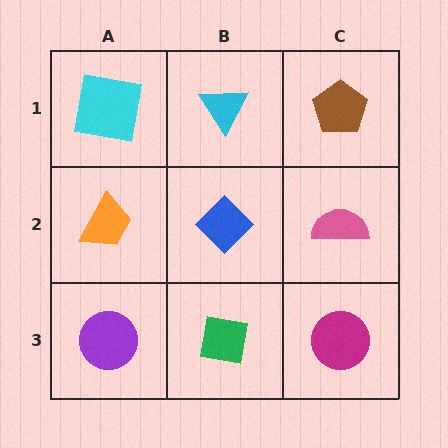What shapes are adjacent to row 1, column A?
An orange trapezoid (row 2, column A), a cyan triangle (row 1, column B).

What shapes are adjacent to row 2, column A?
A cyan square (row 1, column A), a purple circle (row 3, column A), a blue diamond (row 2, column B).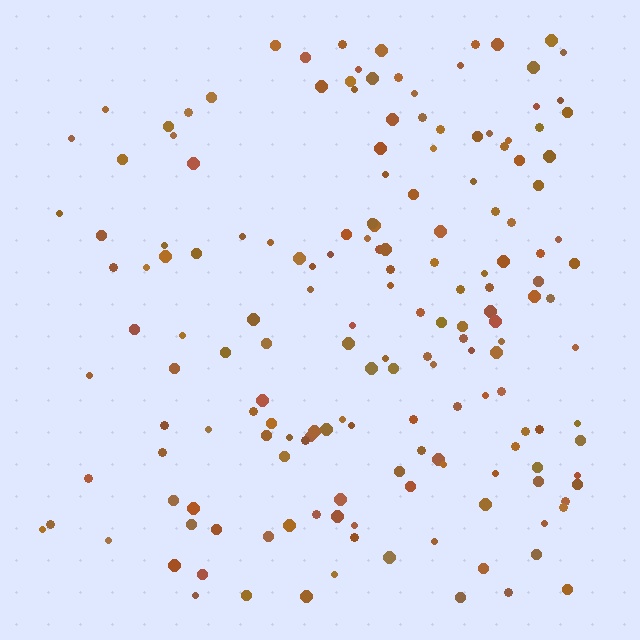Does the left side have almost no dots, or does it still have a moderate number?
Still a moderate number, just noticeably fewer than the right.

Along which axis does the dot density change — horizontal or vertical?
Horizontal.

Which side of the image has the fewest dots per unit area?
The left.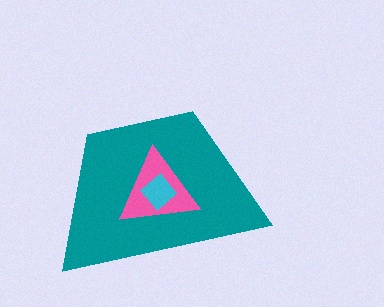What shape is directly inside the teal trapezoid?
The pink triangle.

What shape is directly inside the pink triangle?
The cyan diamond.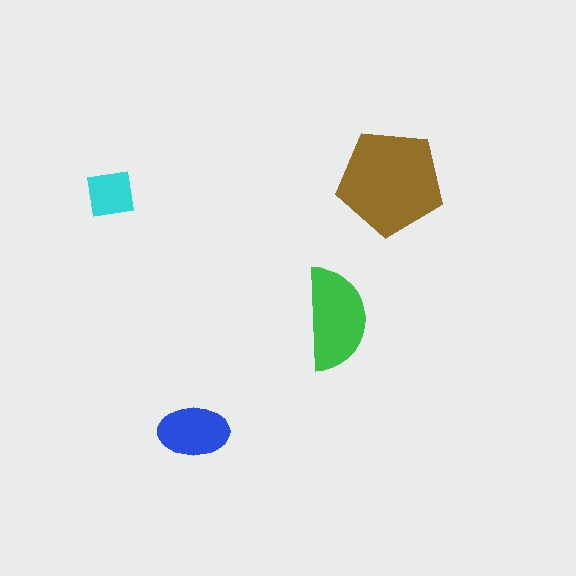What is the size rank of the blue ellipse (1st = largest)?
3rd.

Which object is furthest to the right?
The brown pentagon is rightmost.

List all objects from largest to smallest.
The brown pentagon, the green semicircle, the blue ellipse, the cyan square.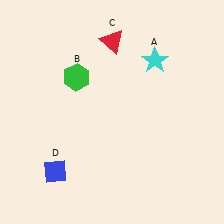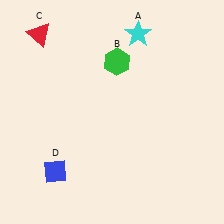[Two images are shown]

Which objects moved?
The objects that moved are: the cyan star (A), the green hexagon (B), the red triangle (C).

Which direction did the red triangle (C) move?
The red triangle (C) moved left.